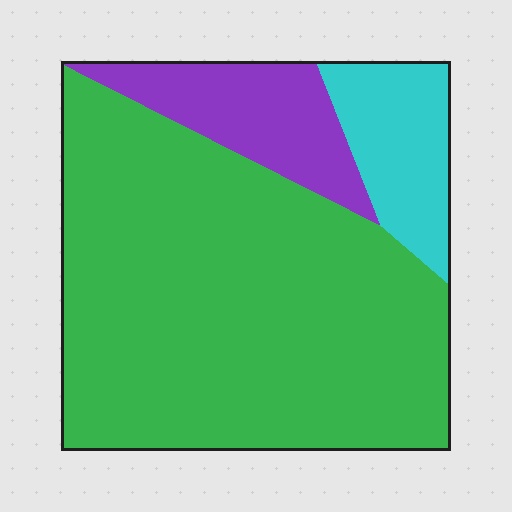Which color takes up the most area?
Green, at roughly 75%.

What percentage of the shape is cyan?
Cyan covers 13% of the shape.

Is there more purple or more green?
Green.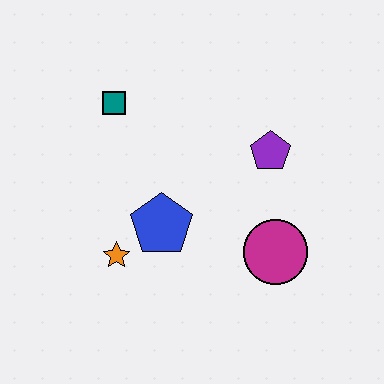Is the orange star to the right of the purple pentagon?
No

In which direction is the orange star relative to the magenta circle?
The orange star is to the left of the magenta circle.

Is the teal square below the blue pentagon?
No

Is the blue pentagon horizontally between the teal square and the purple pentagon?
Yes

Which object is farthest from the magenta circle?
The teal square is farthest from the magenta circle.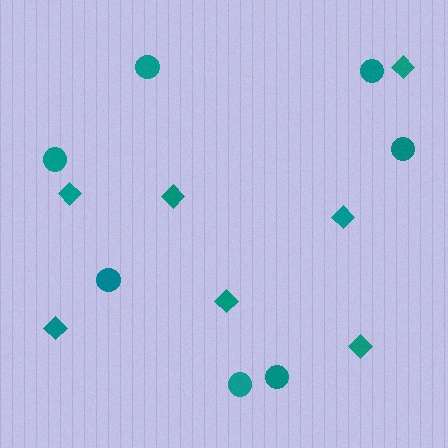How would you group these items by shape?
There are 2 groups: one group of diamonds (7) and one group of circles (7).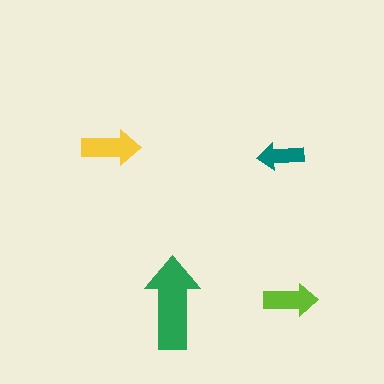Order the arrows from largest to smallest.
the green one, the yellow one, the lime one, the teal one.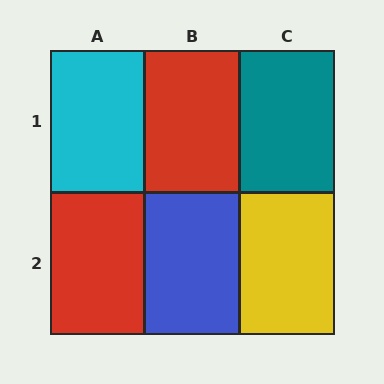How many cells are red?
2 cells are red.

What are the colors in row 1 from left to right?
Cyan, red, teal.